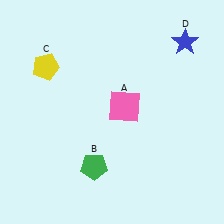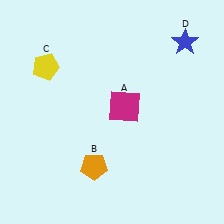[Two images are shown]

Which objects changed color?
A changed from pink to magenta. B changed from green to orange.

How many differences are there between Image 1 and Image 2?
There are 2 differences between the two images.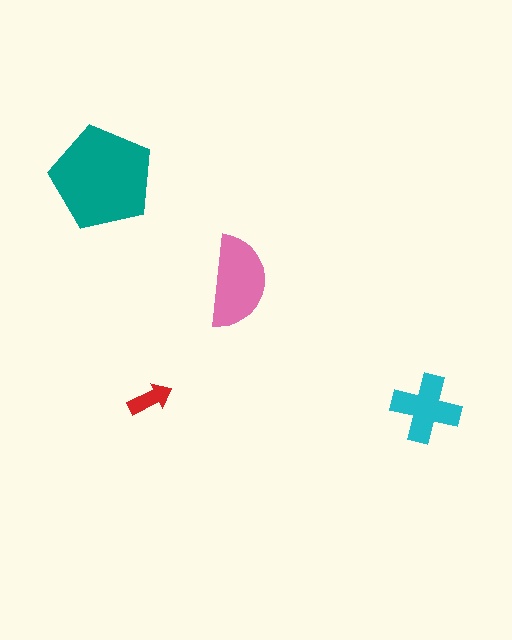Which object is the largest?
The teal pentagon.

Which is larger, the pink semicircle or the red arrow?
The pink semicircle.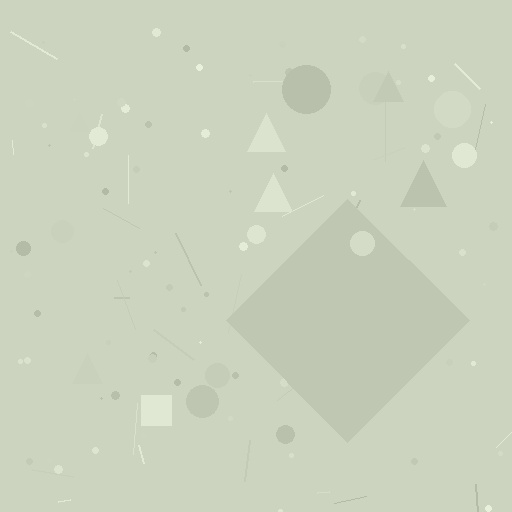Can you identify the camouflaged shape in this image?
The camouflaged shape is a diamond.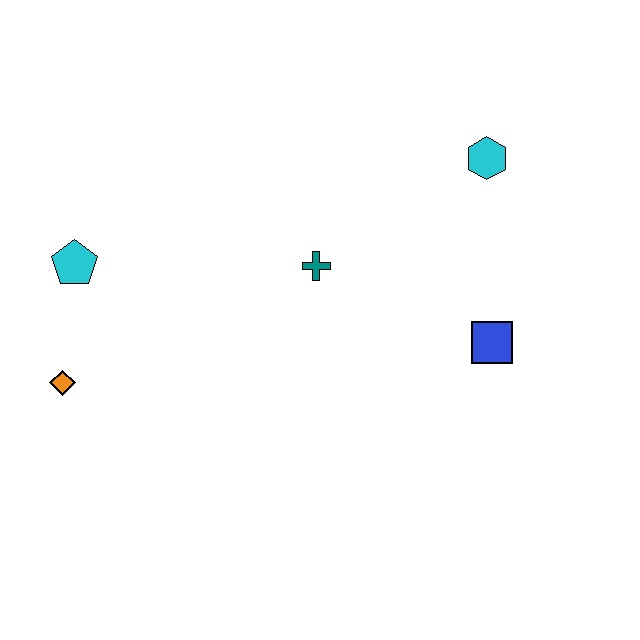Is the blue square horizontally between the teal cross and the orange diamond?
No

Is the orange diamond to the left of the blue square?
Yes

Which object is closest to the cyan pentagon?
The orange diamond is closest to the cyan pentagon.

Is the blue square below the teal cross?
Yes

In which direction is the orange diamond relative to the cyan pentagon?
The orange diamond is below the cyan pentagon.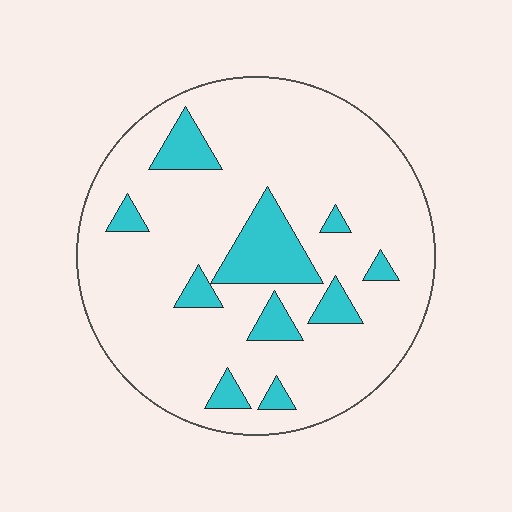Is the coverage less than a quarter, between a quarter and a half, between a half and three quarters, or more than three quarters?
Less than a quarter.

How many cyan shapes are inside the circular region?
10.